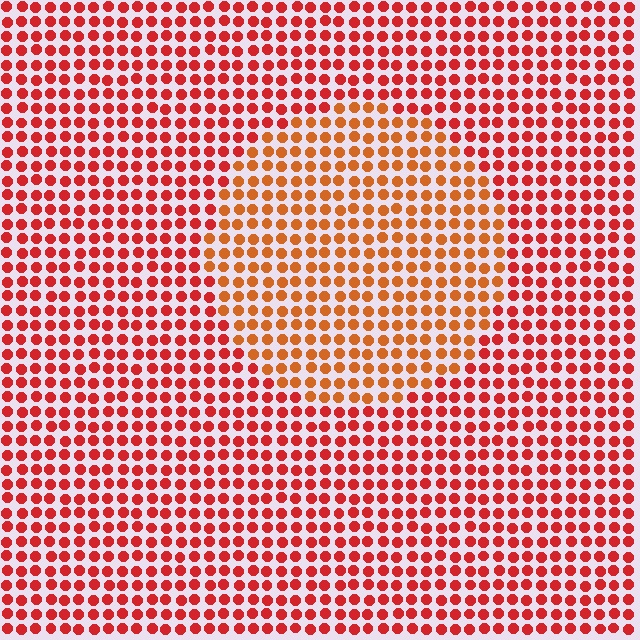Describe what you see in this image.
The image is filled with small red elements in a uniform arrangement. A circle-shaped region is visible where the elements are tinted to a slightly different hue, forming a subtle color boundary.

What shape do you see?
I see a circle.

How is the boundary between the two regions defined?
The boundary is defined purely by a slight shift in hue (about 26 degrees). Spacing, size, and orientation are identical on both sides.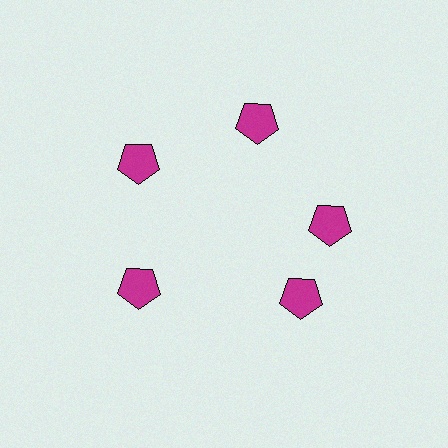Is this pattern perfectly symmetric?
No. The 5 magenta pentagons are arranged in a ring, but one element near the 5 o'clock position is rotated out of alignment along the ring, breaking the 5-fold rotational symmetry.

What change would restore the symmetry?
The symmetry would be restored by rotating it back into even spacing with its neighbors so that all 5 pentagons sit at equal angles and equal distance from the center.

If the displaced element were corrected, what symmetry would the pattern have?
It would have 5-fold rotational symmetry — the pattern would map onto itself every 72 degrees.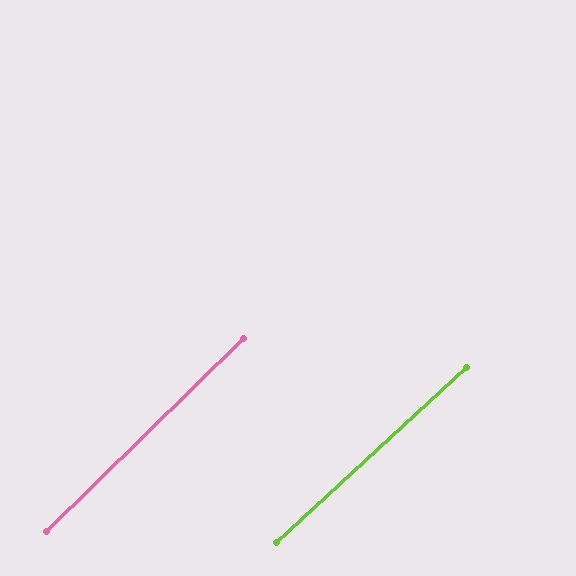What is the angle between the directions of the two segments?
Approximately 2 degrees.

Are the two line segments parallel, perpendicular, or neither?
Parallel — their directions differ by only 1.8°.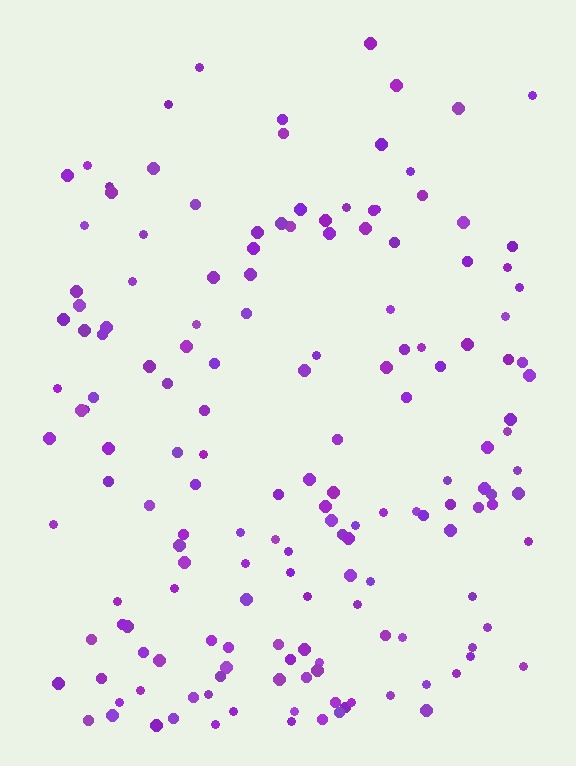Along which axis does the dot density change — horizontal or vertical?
Vertical.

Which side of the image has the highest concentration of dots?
The bottom.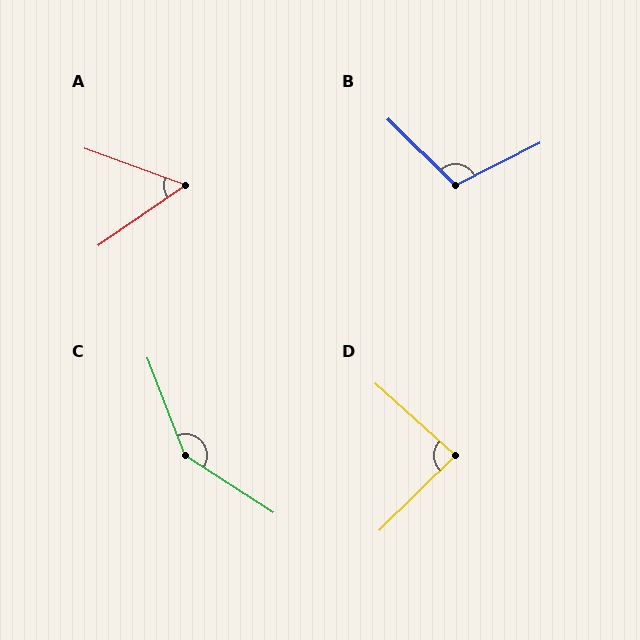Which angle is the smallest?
A, at approximately 54 degrees.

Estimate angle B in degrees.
Approximately 109 degrees.